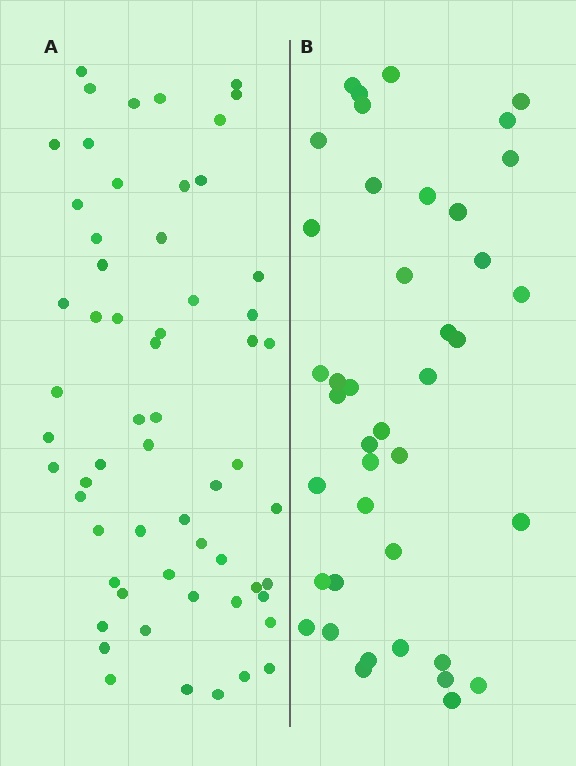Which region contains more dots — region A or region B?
Region A (the left region) has more dots.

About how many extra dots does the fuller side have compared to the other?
Region A has approximately 20 more dots than region B.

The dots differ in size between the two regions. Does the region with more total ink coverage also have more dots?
No. Region B has more total ink coverage because its dots are larger, but region A actually contains more individual dots. Total area can be misleading — the number of items is what matters here.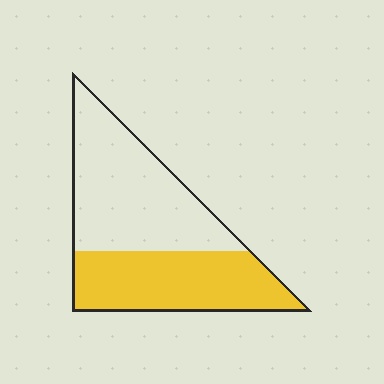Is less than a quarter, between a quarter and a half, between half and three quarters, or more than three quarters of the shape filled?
Between a quarter and a half.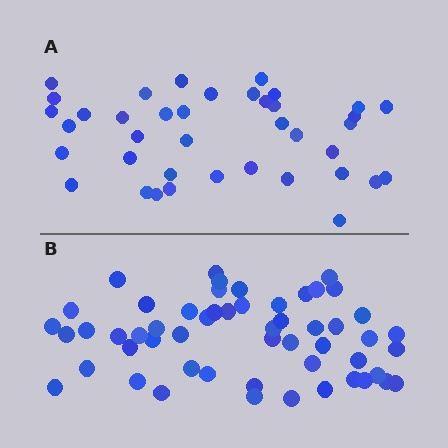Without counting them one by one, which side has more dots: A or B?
Region B (the bottom region) has more dots.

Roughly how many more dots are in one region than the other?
Region B has approximately 15 more dots than region A.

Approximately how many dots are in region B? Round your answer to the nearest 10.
About 50 dots. (The exact count is 54, which rounds to 50.)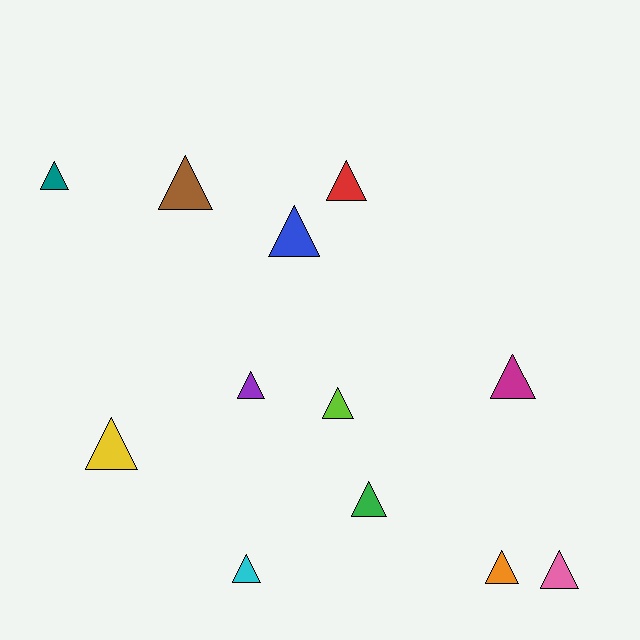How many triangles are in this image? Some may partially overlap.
There are 12 triangles.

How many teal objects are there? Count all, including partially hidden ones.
There is 1 teal object.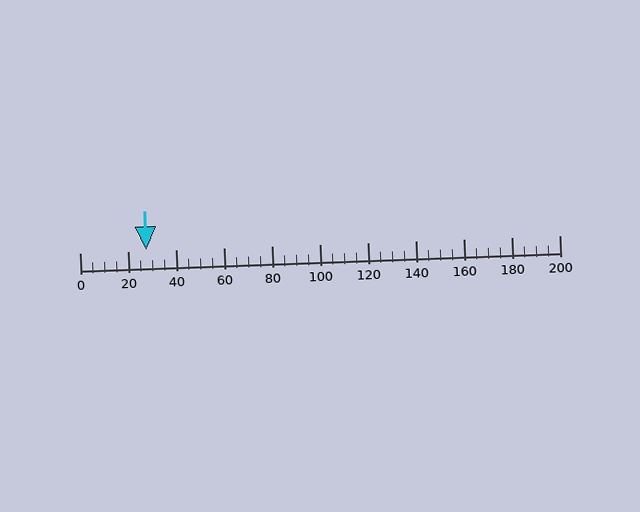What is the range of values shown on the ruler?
The ruler shows values from 0 to 200.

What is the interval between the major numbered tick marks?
The major tick marks are spaced 20 units apart.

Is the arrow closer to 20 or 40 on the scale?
The arrow is closer to 20.